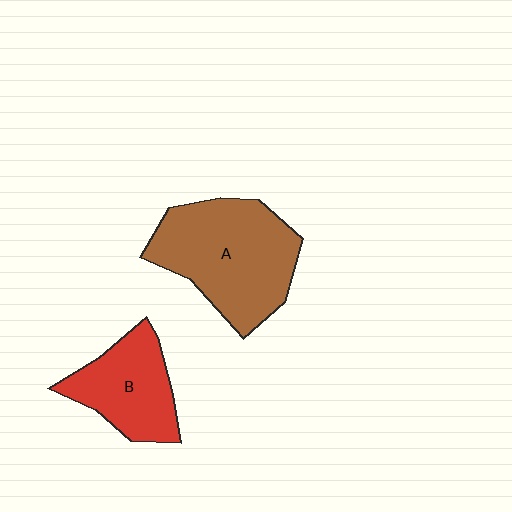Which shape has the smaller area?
Shape B (red).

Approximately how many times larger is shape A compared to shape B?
Approximately 1.6 times.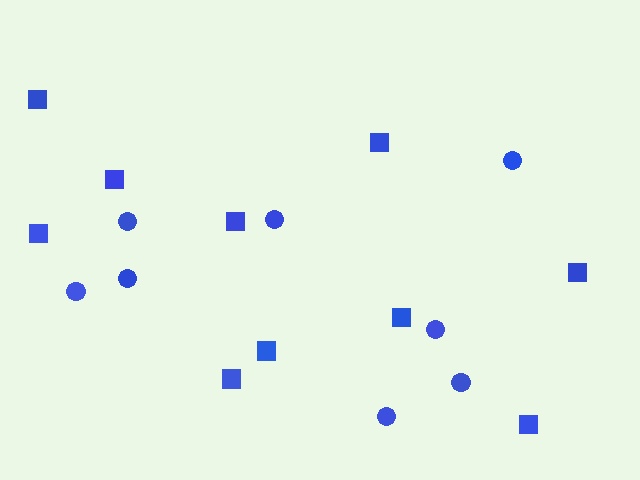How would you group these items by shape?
There are 2 groups: one group of circles (8) and one group of squares (10).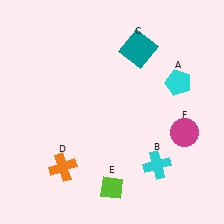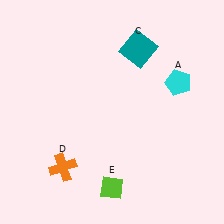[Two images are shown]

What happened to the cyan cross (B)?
The cyan cross (B) was removed in Image 2. It was in the bottom-right area of Image 1.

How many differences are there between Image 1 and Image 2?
There are 2 differences between the two images.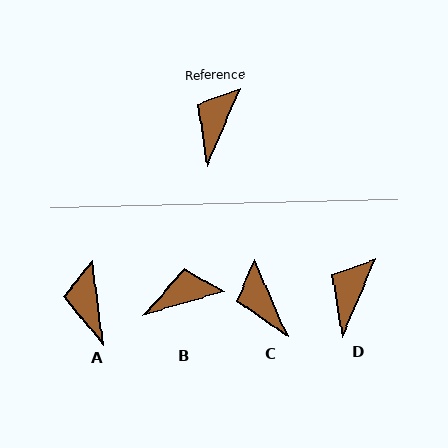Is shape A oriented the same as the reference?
No, it is off by about 31 degrees.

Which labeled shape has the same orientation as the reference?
D.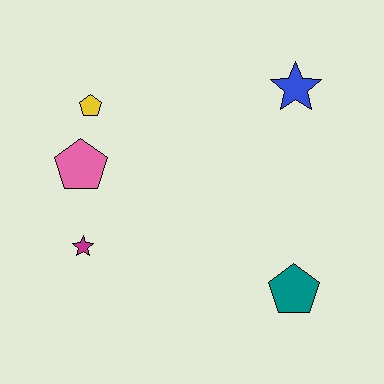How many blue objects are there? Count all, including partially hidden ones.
There is 1 blue object.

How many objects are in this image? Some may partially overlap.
There are 5 objects.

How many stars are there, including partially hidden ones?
There are 2 stars.